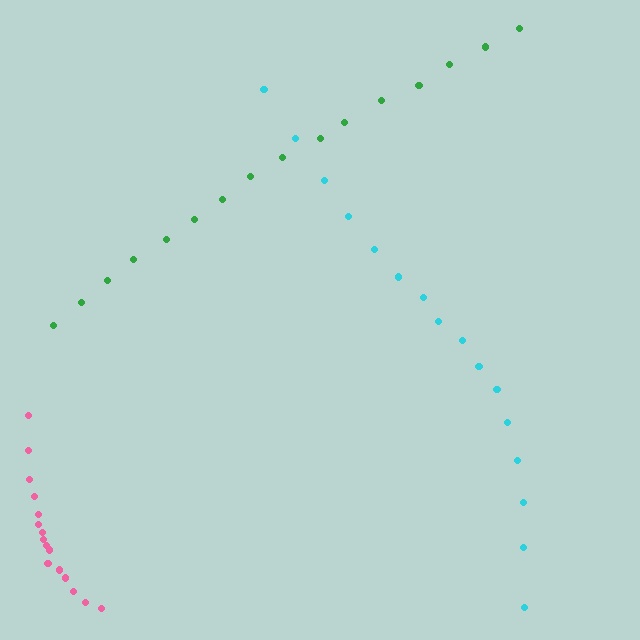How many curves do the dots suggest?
There are 3 distinct paths.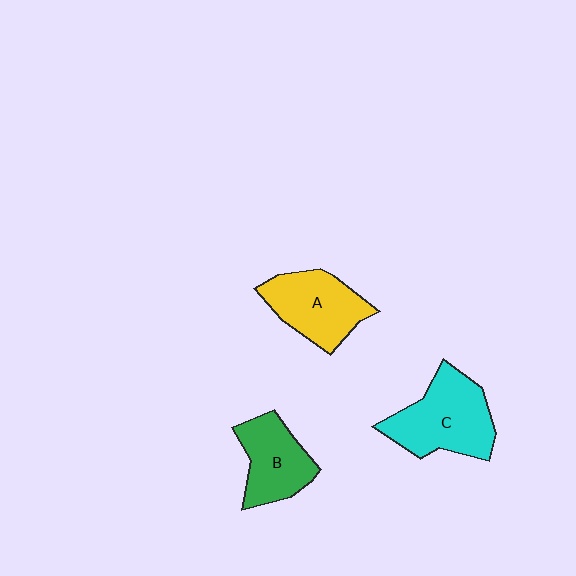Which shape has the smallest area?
Shape B (green).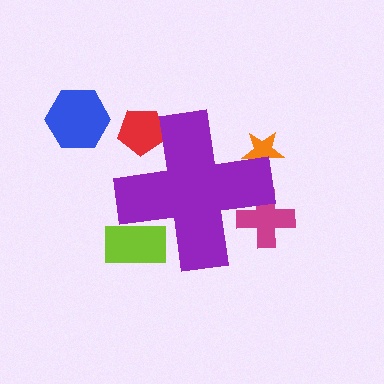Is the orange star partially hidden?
Yes, the orange star is partially hidden behind the purple cross.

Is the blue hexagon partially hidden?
No, the blue hexagon is fully visible.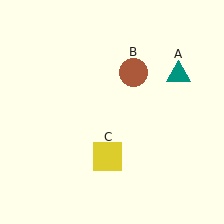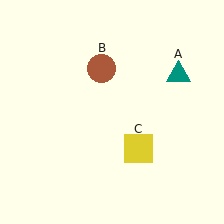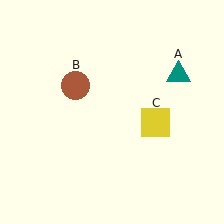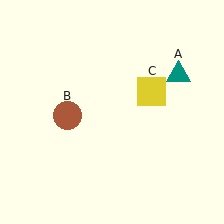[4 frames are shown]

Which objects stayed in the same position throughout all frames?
Teal triangle (object A) remained stationary.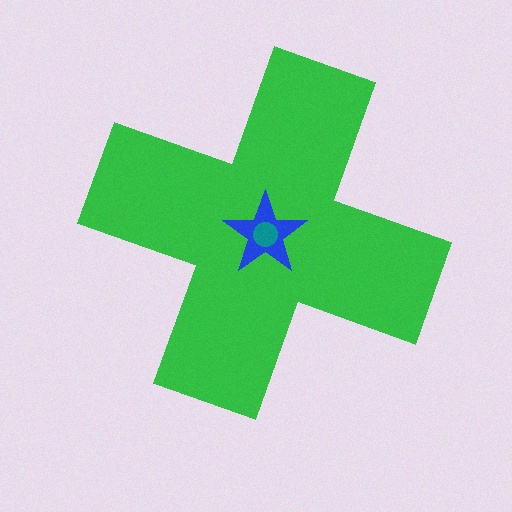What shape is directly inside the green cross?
The blue star.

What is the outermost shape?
The green cross.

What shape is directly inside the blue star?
The teal circle.